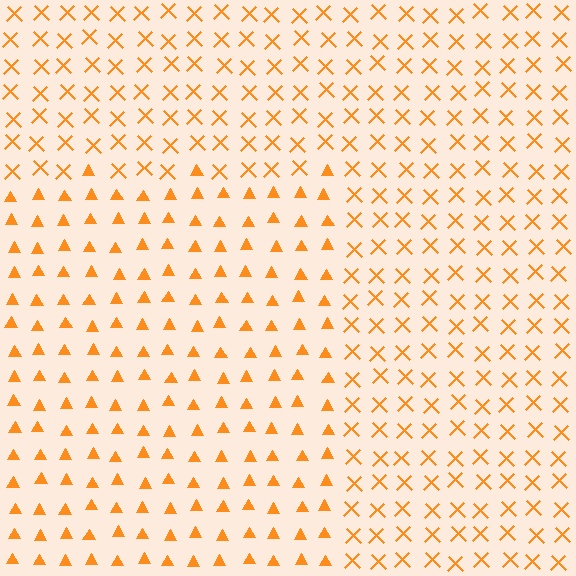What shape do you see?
I see a rectangle.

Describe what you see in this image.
The image is filled with small orange elements arranged in a uniform grid. A rectangle-shaped region contains triangles, while the surrounding area contains X marks. The boundary is defined purely by the change in element shape.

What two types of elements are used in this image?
The image uses triangles inside the rectangle region and X marks outside it.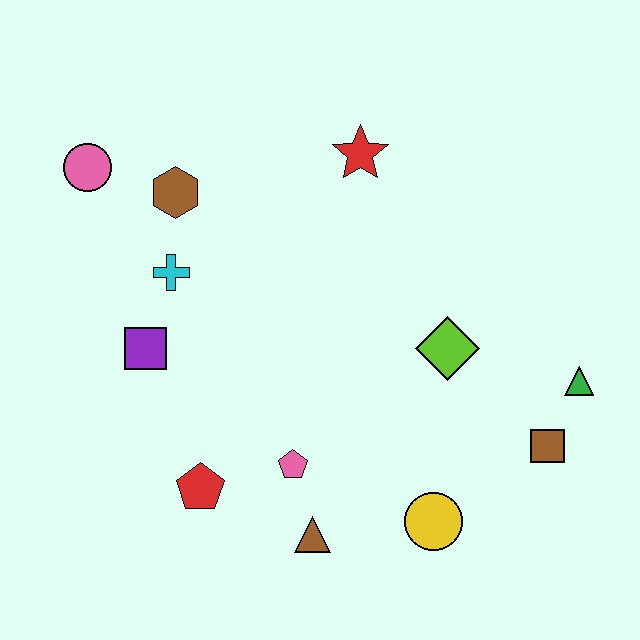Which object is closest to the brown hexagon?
The cyan cross is closest to the brown hexagon.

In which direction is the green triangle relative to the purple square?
The green triangle is to the right of the purple square.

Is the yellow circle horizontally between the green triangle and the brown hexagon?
Yes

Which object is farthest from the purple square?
The green triangle is farthest from the purple square.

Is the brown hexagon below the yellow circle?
No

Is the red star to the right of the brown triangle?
Yes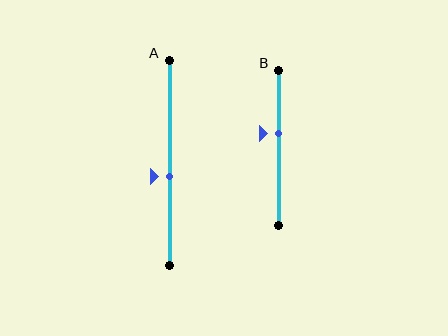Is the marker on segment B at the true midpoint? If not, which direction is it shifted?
No, the marker on segment B is shifted upward by about 9% of the segment length.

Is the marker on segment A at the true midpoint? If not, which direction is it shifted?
No, the marker on segment A is shifted downward by about 7% of the segment length.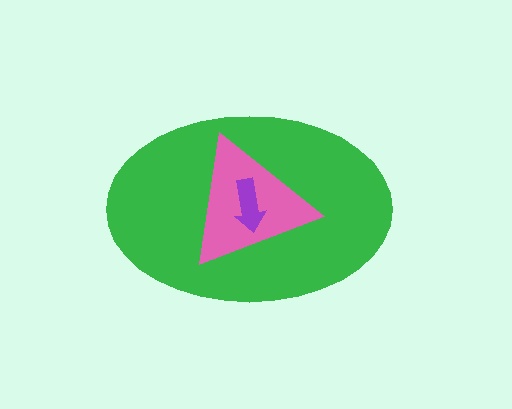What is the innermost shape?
The purple arrow.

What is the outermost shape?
The green ellipse.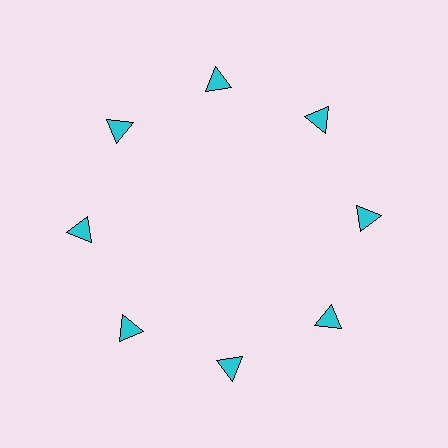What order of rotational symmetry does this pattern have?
This pattern has 8-fold rotational symmetry.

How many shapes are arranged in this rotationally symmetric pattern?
There are 8 shapes, arranged in 8 groups of 1.